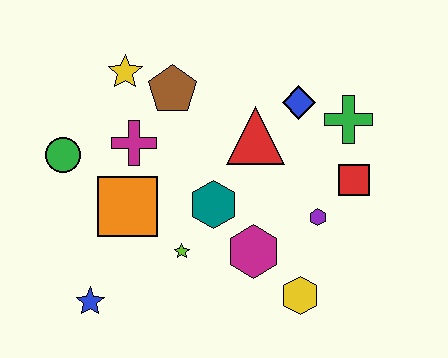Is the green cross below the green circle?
No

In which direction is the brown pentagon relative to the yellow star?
The brown pentagon is to the right of the yellow star.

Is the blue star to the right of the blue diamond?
No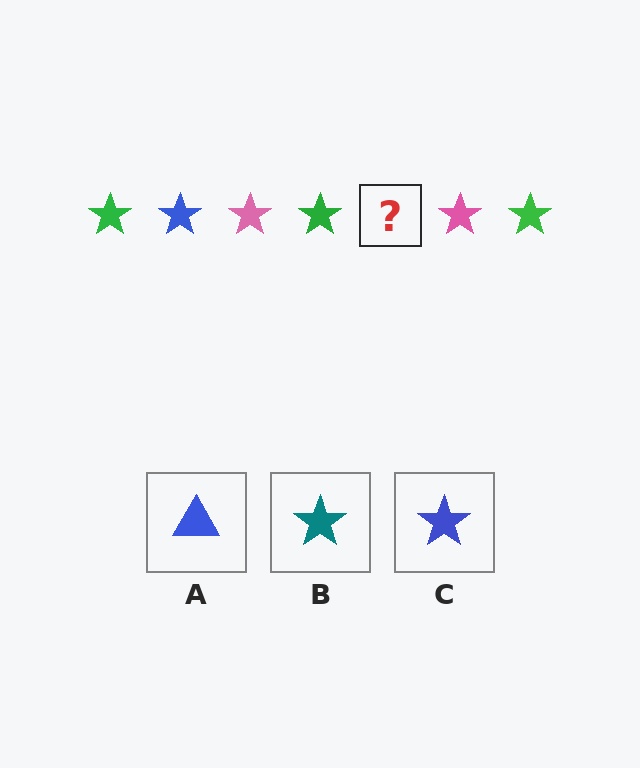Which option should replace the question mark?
Option C.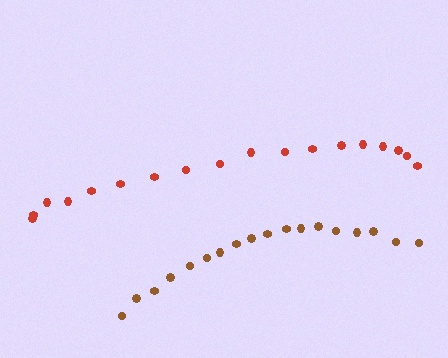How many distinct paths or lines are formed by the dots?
There are 2 distinct paths.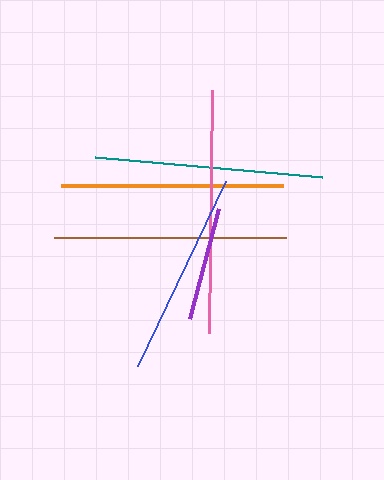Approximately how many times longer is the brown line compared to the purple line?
The brown line is approximately 2.0 times the length of the purple line.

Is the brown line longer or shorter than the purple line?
The brown line is longer than the purple line.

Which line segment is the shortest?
The purple line is the shortest at approximately 114 pixels.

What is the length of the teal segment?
The teal segment is approximately 228 pixels long.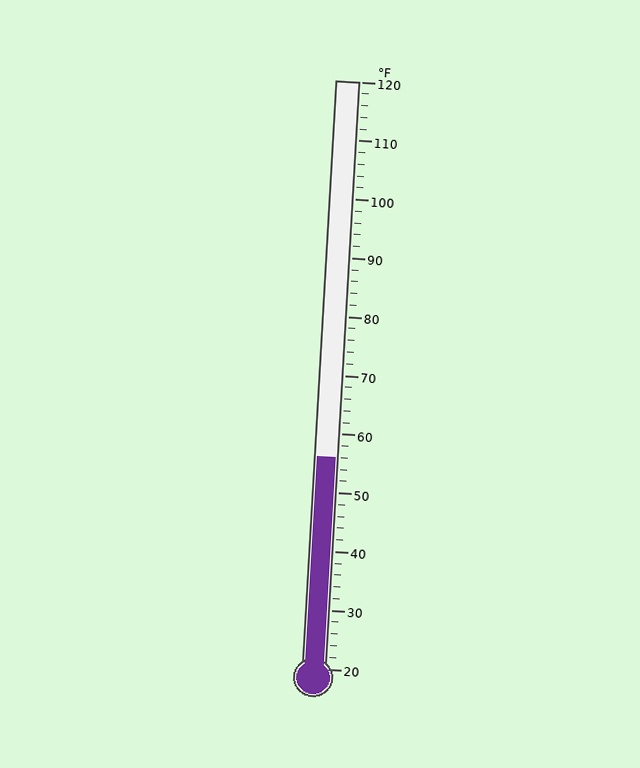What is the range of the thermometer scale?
The thermometer scale ranges from 20°F to 120°F.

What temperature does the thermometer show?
The thermometer shows approximately 56°F.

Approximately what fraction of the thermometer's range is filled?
The thermometer is filled to approximately 35% of its range.